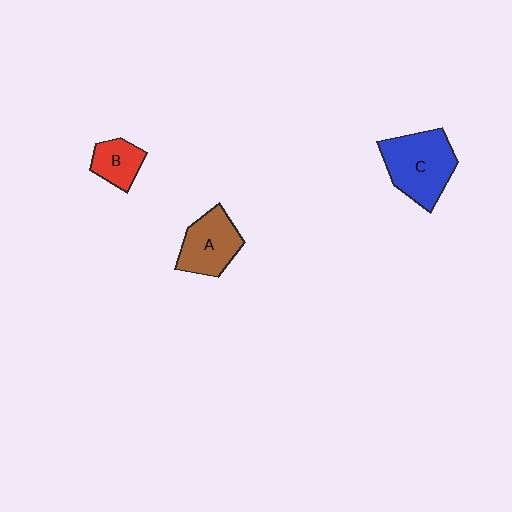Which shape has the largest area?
Shape C (blue).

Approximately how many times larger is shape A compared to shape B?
Approximately 1.6 times.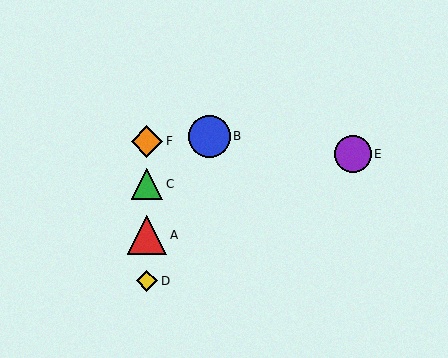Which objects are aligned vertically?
Objects A, C, D, F are aligned vertically.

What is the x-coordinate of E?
Object E is at x≈353.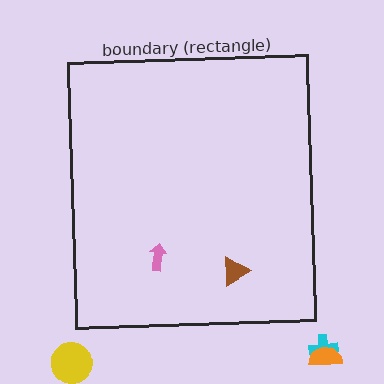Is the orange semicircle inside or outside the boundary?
Outside.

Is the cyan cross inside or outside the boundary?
Outside.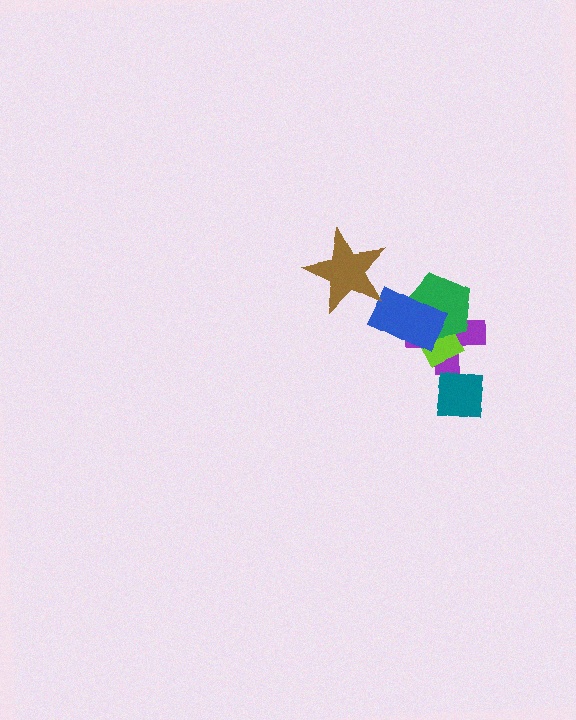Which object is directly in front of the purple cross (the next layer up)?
The lime diamond is directly in front of the purple cross.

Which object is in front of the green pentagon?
The blue rectangle is in front of the green pentagon.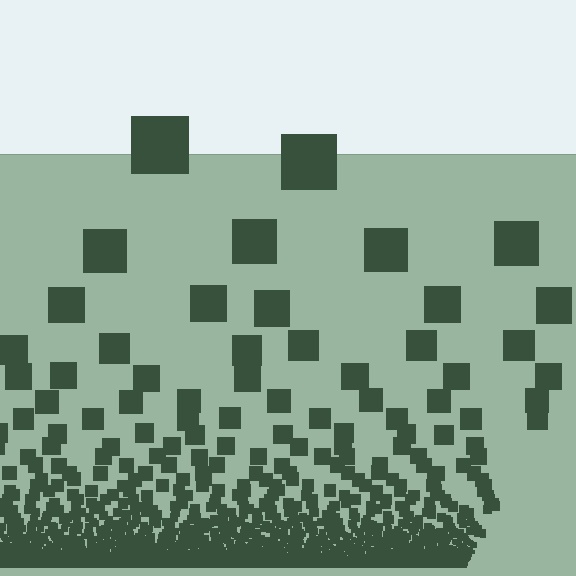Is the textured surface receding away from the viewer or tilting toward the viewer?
The surface appears to tilt toward the viewer. Texture elements get larger and sparser toward the top.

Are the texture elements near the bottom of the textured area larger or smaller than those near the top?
Smaller. The gradient is inverted — elements near the bottom are smaller and denser.